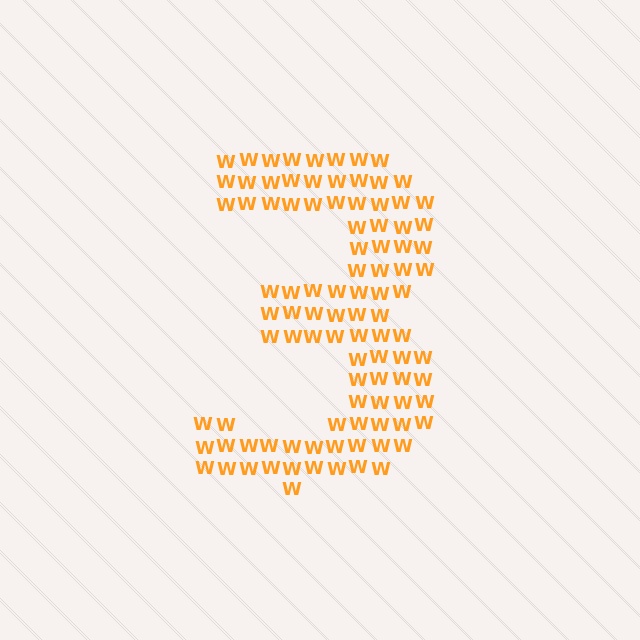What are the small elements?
The small elements are letter W's.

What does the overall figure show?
The overall figure shows the digit 3.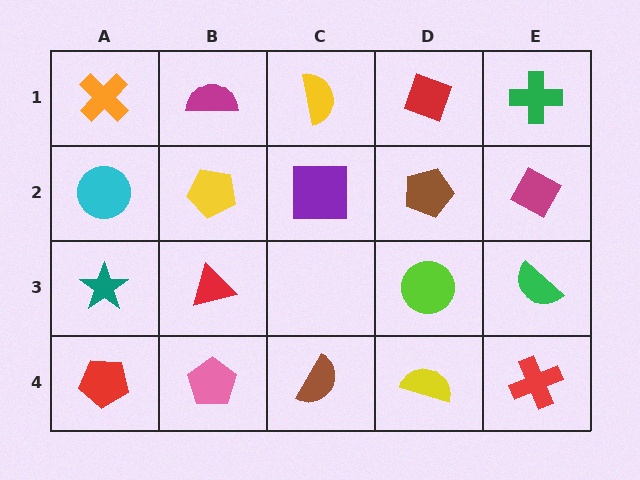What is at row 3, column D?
A lime circle.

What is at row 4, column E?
A red cross.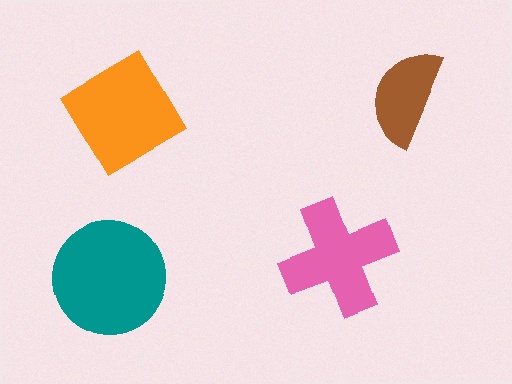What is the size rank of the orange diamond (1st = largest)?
2nd.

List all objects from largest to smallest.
The teal circle, the orange diamond, the pink cross, the brown semicircle.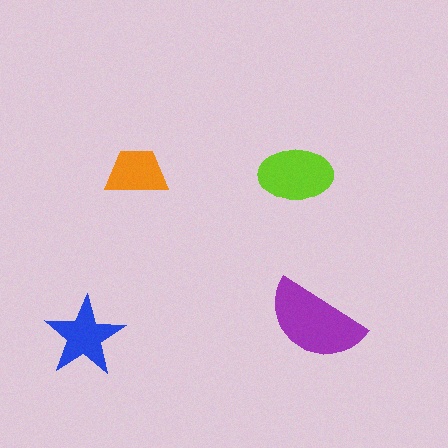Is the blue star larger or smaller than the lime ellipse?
Smaller.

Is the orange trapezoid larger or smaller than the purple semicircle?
Smaller.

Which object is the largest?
The purple semicircle.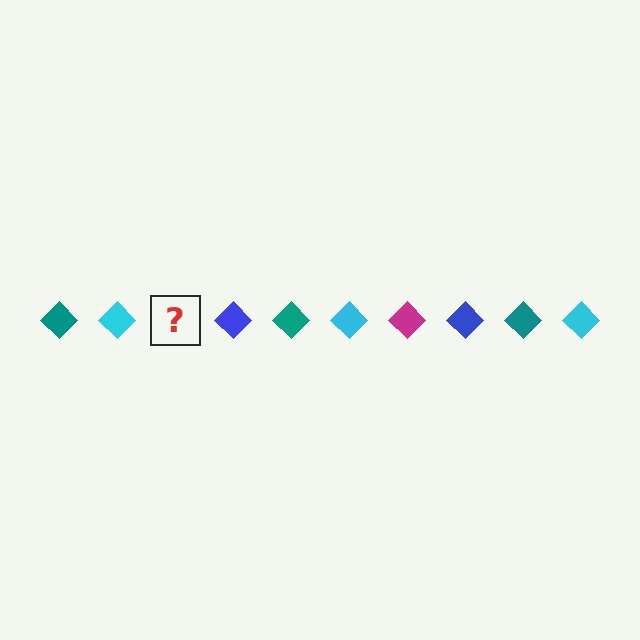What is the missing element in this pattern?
The missing element is a magenta diamond.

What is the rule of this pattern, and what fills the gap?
The rule is that the pattern cycles through teal, cyan, magenta, blue diamonds. The gap should be filled with a magenta diamond.